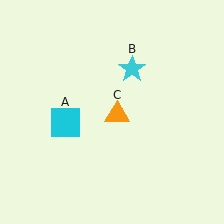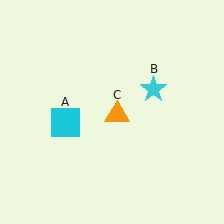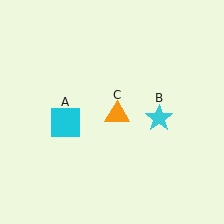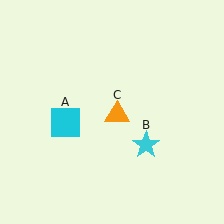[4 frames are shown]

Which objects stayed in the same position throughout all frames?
Cyan square (object A) and orange triangle (object C) remained stationary.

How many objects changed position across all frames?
1 object changed position: cyan star (object B).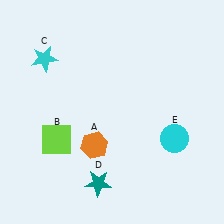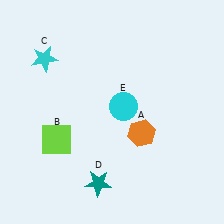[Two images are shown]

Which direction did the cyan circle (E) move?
The cyan circle (E) moved left.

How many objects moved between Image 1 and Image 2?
2 objects moved between the two images.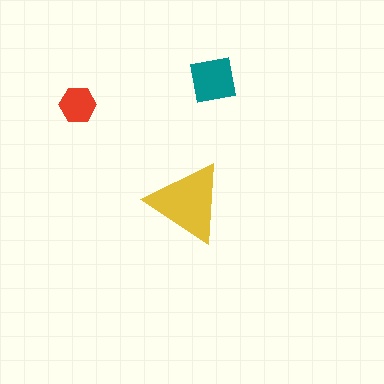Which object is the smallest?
The red hexagon.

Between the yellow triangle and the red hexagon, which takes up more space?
The yellow triangle.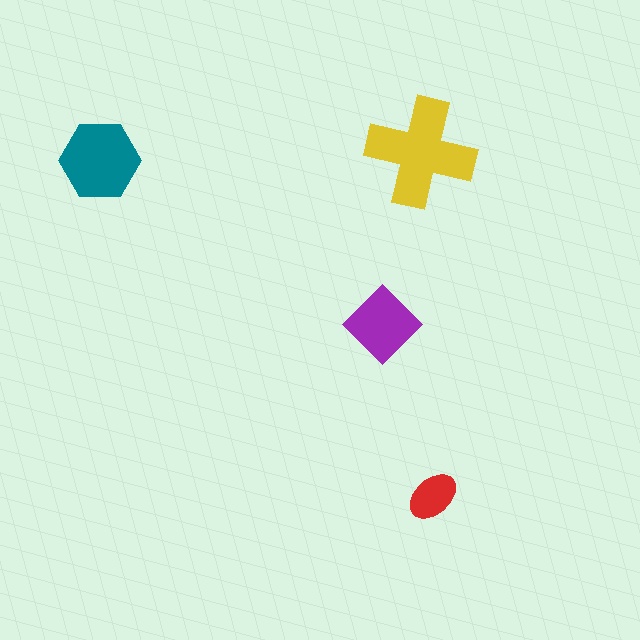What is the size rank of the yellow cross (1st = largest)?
1st.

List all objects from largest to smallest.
The yellow cross, the teal hexagon, the purple diamond, the red ellipse.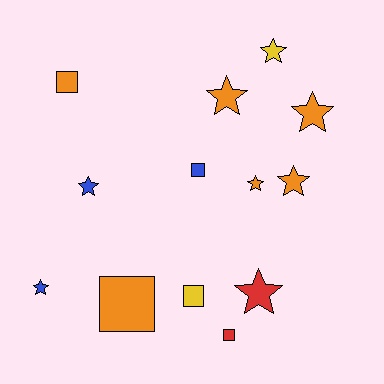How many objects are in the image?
There are 13 objects.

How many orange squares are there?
There are 2 orange squares.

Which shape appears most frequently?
Star, with 8 objects.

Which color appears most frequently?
Orange, with 6 objects.